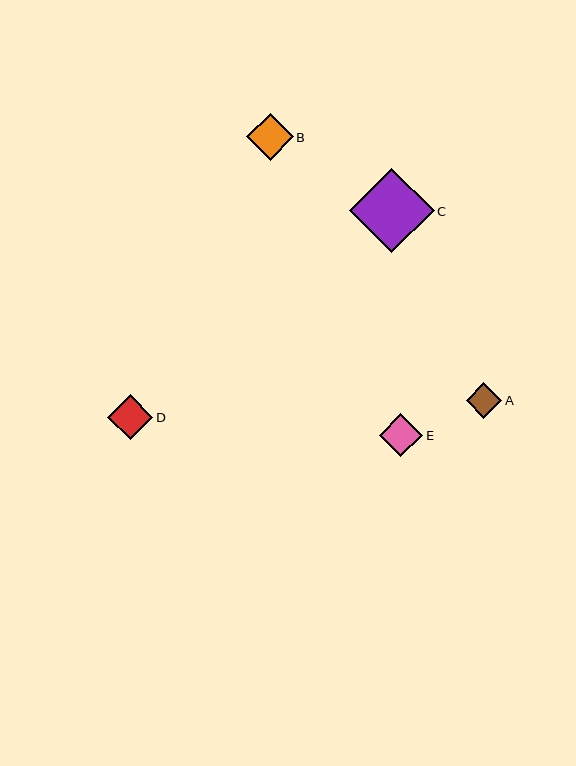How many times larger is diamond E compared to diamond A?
Diamond E is approximately 1.2 times the size of diamond A.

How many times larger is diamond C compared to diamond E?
Diamond C is approximately 1.9 times the size of diamond E.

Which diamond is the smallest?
Diamond A is the smallest with a size of approximately 36 pixels.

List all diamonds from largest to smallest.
From largest to smallest: C, B, D, E, A.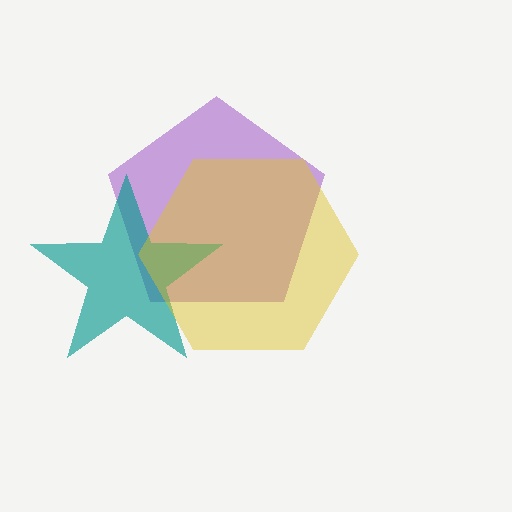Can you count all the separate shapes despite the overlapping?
Yes, there are 3 separate shapes.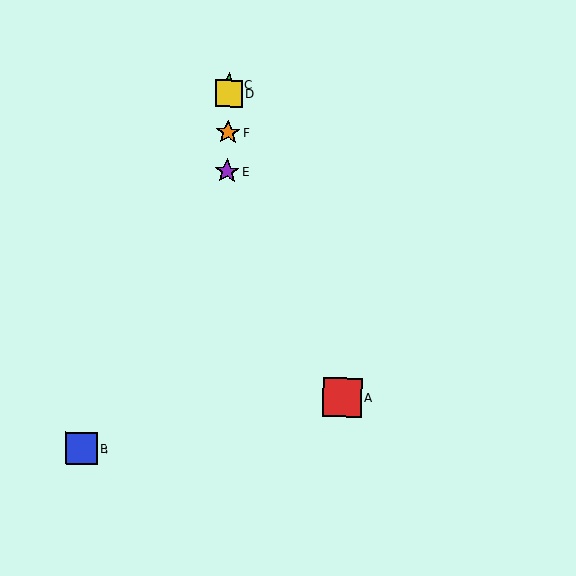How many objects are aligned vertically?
4 objects (C, D, E, F) are aligned vertically.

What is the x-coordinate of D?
Object D is at x≈229.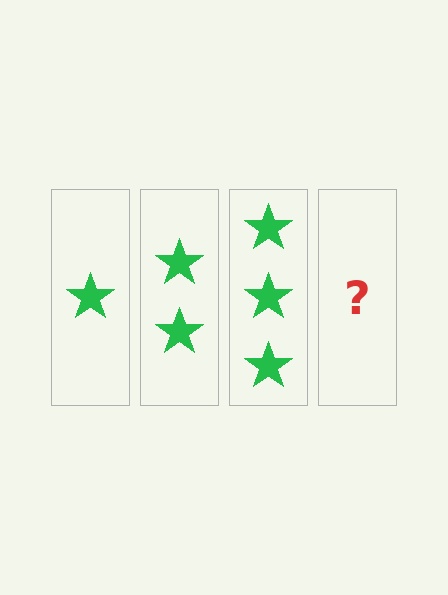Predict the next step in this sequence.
The next step is 4 stars.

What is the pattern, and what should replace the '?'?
The pattern is that each step adds one more star. The '?' should be 4 stars.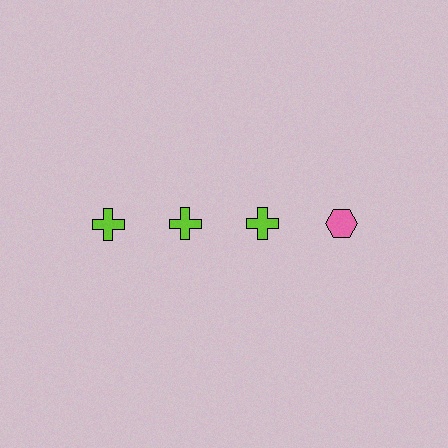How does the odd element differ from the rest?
It differs in both color (pink instead of lime) and shape (hexagon instead of cross).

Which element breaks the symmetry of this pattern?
The pink hexagon in the top row, second from right column breaks the symmetry. All other shapes are lime crosses.